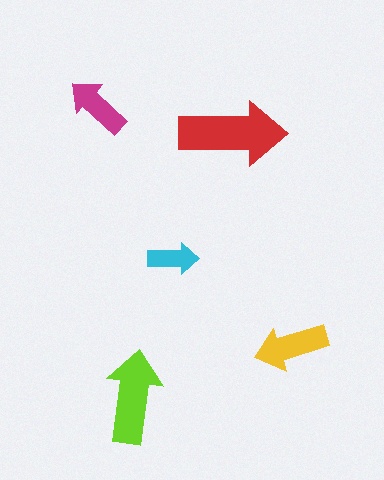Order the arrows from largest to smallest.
the red one, the lime one, the yellow one, the magenta one, the cyan one.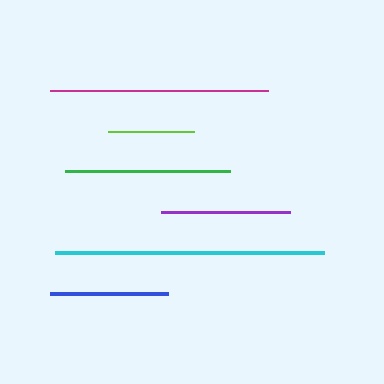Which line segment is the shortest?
The lime line is the shortest at approximately 86 pixels.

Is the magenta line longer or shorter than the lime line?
The magenta line is longer than the lime line.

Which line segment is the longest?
The cyan line is the longest at approximately 269 pixels.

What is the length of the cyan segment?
The cyan segment is approximately 269 pixels long.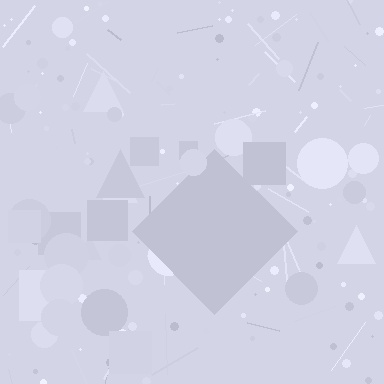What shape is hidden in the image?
A diamond is hidden in the image.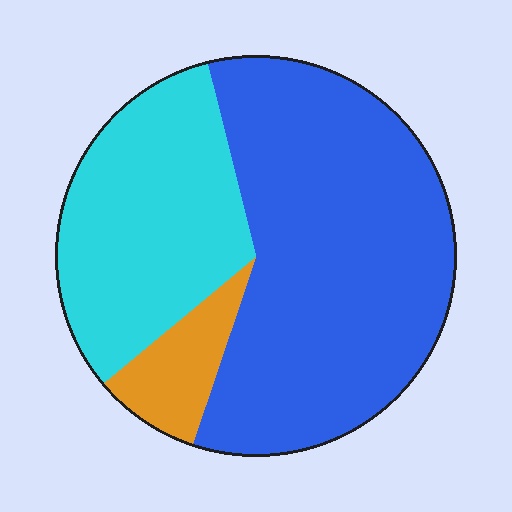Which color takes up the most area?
Blue, at roughly 60%.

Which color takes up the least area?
Orange, at roughly 10%.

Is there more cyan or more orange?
Cyan.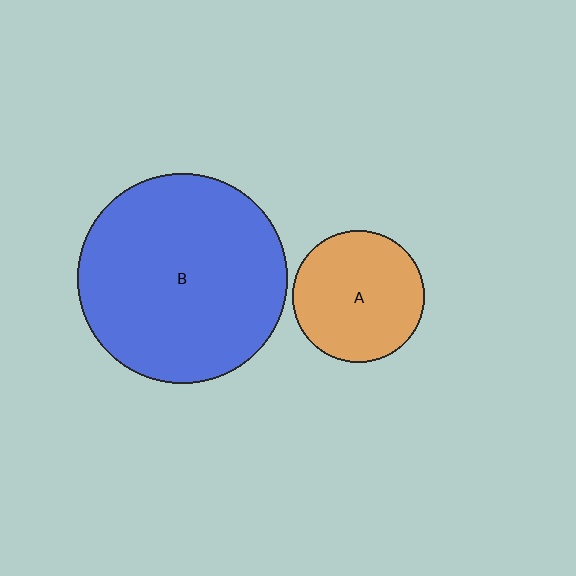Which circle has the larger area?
Circle B (blue).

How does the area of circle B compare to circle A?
Approximately 2.5 times.